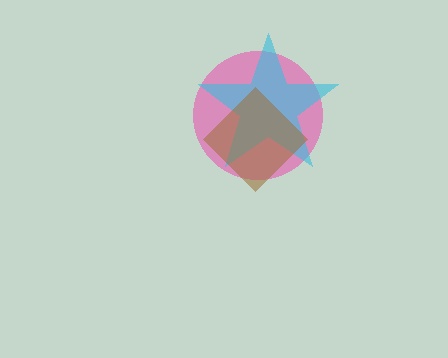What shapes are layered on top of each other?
The layered shapes are: a pink circle, a cyan star, a brown diamond.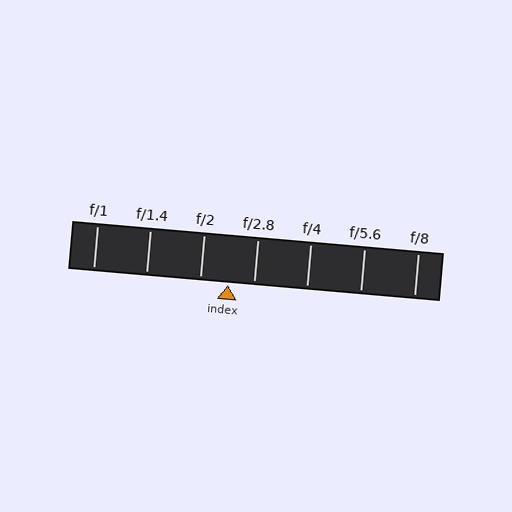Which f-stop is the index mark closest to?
The index mark is closest to f/2.8.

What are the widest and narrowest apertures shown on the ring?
The widest aperture shown is f/1 and the narrowest is f/8.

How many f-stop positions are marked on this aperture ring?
There are 7 f-stop positions marked.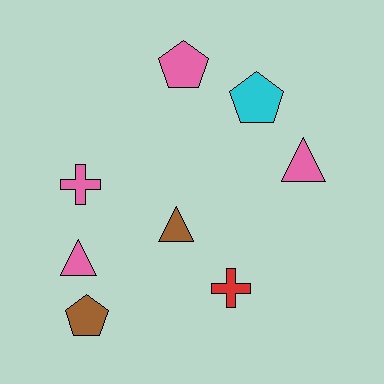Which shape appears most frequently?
Pentagon, with 3 objects.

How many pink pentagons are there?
There is 1 pink pentagon.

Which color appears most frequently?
Pink, with 4 objects.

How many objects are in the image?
There are 8 objects.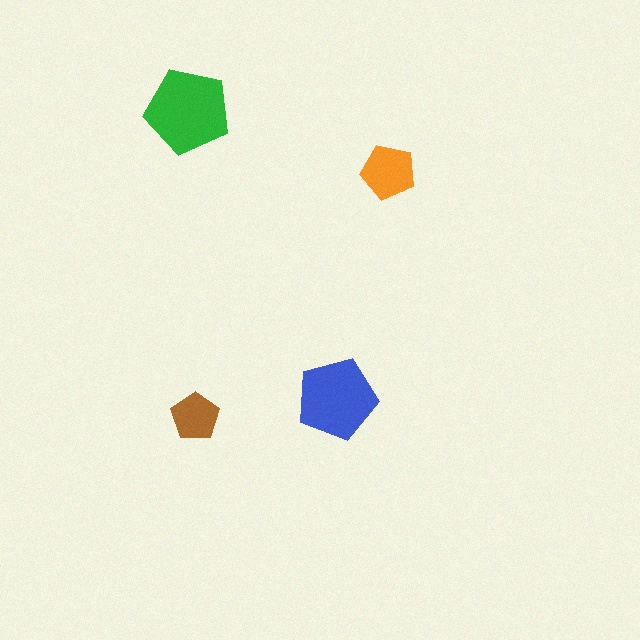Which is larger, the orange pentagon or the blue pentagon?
The blue one.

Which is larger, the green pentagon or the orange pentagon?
The green one.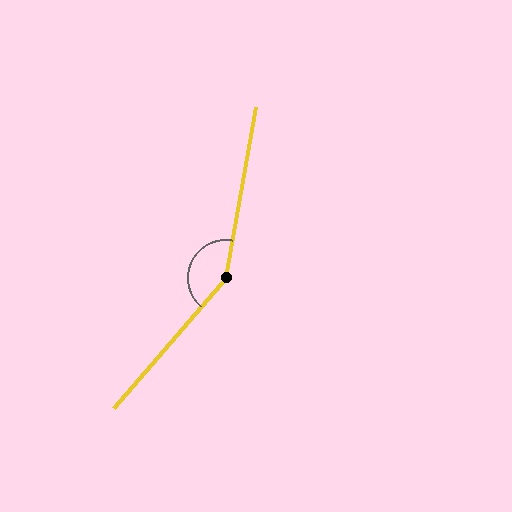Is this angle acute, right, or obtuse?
It is obtuse.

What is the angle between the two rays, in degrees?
Approximately 149 degrees.